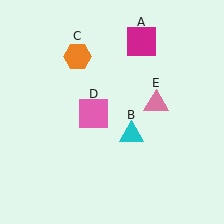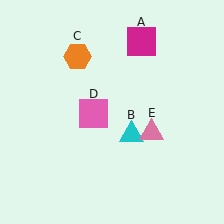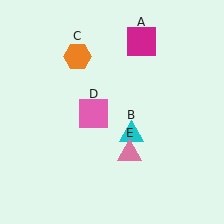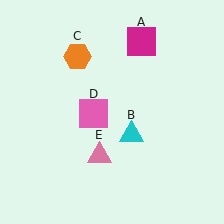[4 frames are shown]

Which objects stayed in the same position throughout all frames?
Magenta square (object A) and cyan triangle (object B) and orange hexagon (object C) and pink square (object D) remained stationary.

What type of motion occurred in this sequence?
The pink triangle (object E) rotated clockwise around the center of the scene.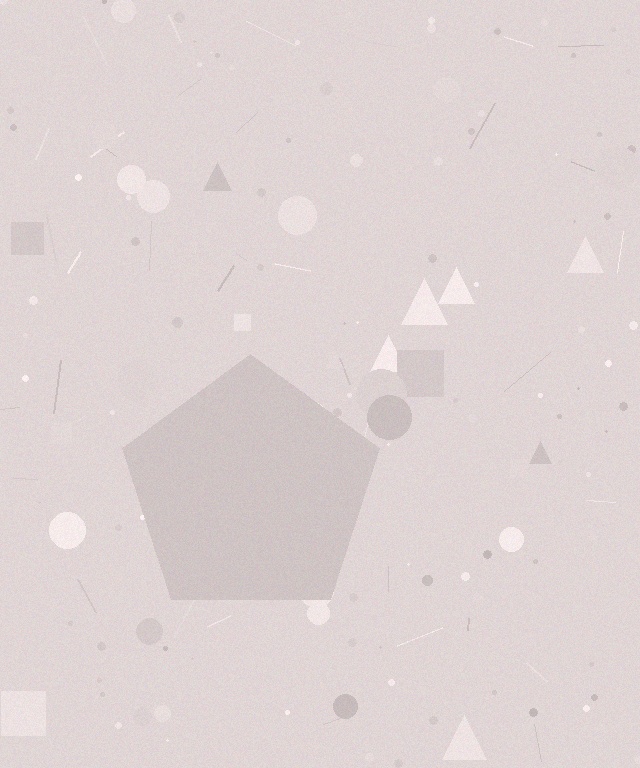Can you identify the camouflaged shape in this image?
The camouflaged shape is a pentagon.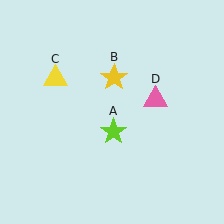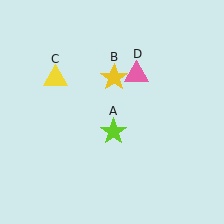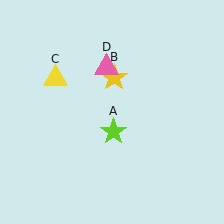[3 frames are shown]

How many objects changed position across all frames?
1 object changed position: pink triangle (object D).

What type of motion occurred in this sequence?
The pink triangle (object D) rotated counterclockwise around the center of the scene.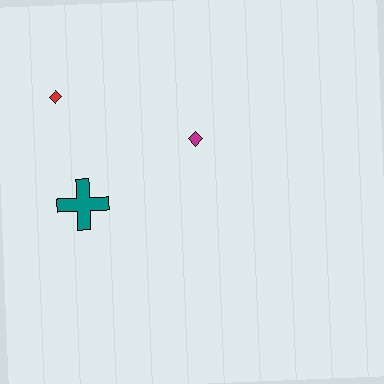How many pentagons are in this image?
There are no pentagons.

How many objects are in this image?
There are 3 objects.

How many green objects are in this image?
There are no green objects.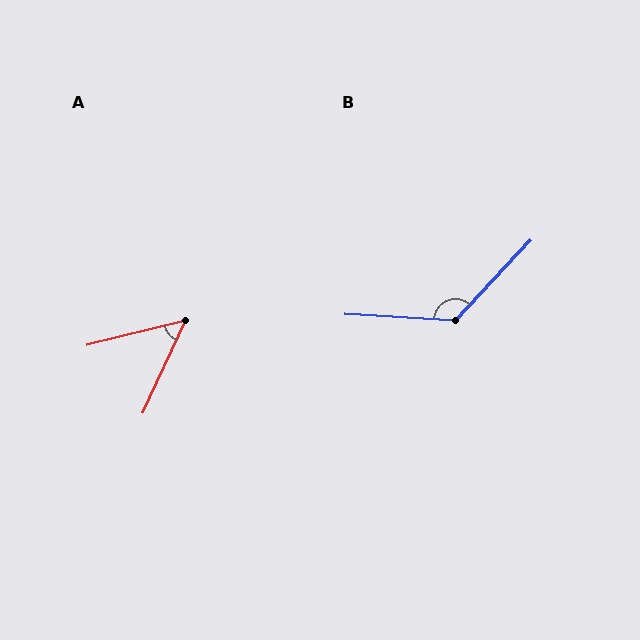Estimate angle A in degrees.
Approximately 51 degrees.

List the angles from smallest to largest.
A (51°), B (130°).